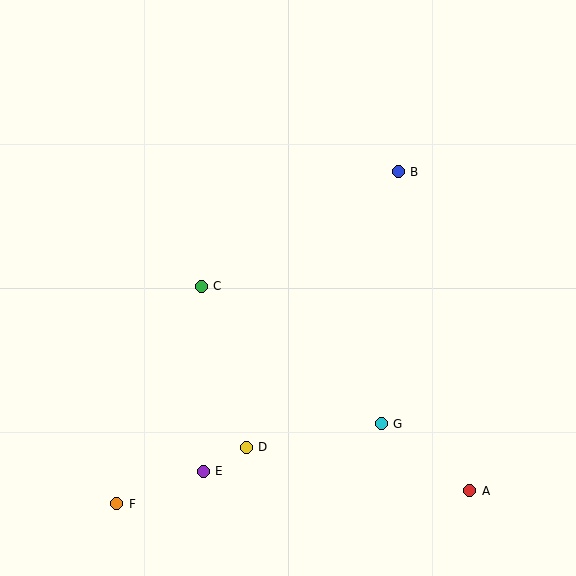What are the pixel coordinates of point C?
Point C is at (201, 286).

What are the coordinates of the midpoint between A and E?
The midpoint between A and E is at (337, 481).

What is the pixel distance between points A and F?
The distance between A and F is 353 pixels.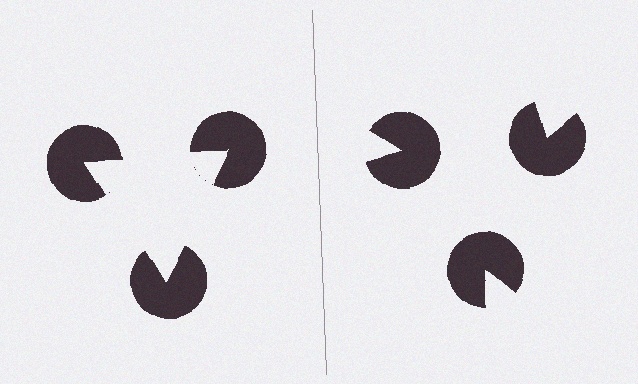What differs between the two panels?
The pac-man discs are positioned identically on both sides; only the wedge orientations differ. On the left they align to a triangle; on the right they are misaligned.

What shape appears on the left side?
An illusory triangle.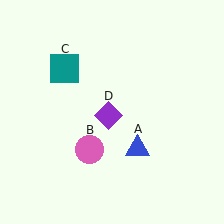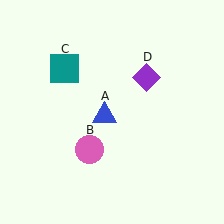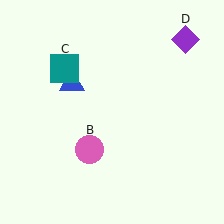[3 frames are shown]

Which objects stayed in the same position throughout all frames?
Pink circle (object B) and teal square (object C) remained stationary.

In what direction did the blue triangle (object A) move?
The blue triangle (object A) moved up and to the left.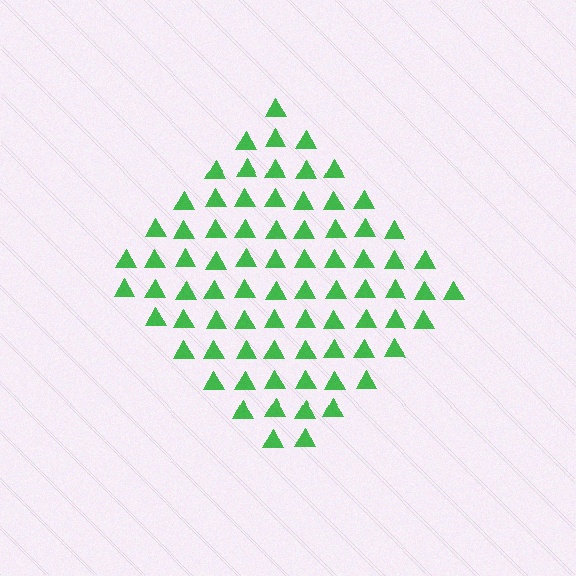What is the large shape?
The large shape is a diamond.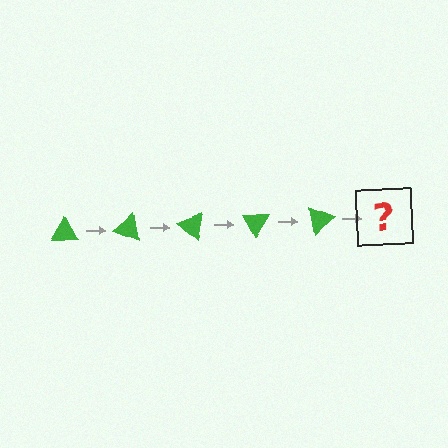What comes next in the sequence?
The next element should be a green triangle rotated 100 degrees.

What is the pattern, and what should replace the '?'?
The pattern is that the triangle rotates 20 degrees each step. The '?' should be a green triangle rotated 100 degrees.